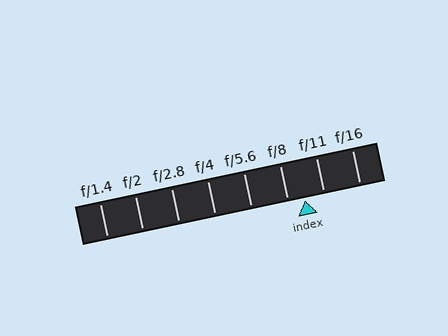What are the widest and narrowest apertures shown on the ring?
The widest aperture shown is f/1.4 and the narrowest is f/16.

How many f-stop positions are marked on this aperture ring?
There are 8 f-stop positions marked.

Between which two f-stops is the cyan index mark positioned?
The index mark is between f/8 and f/11.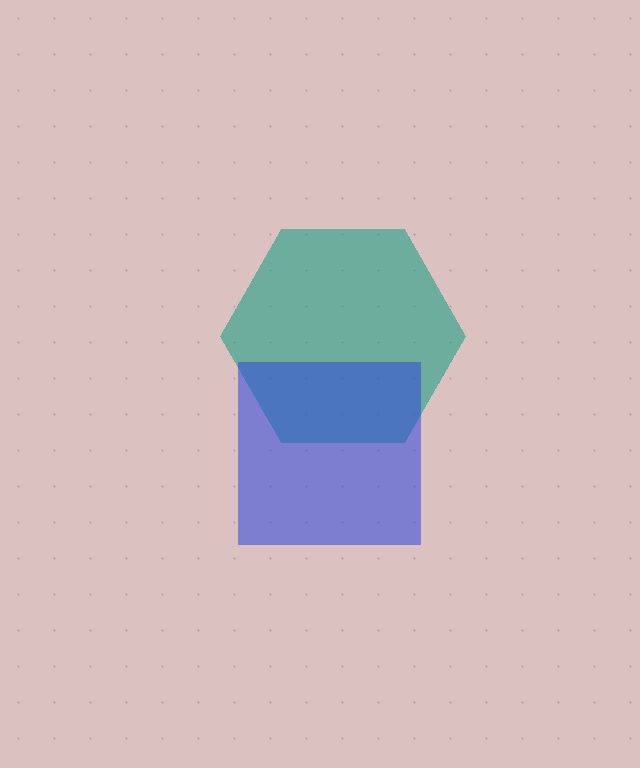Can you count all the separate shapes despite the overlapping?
Yes, there are 2 separate shapes.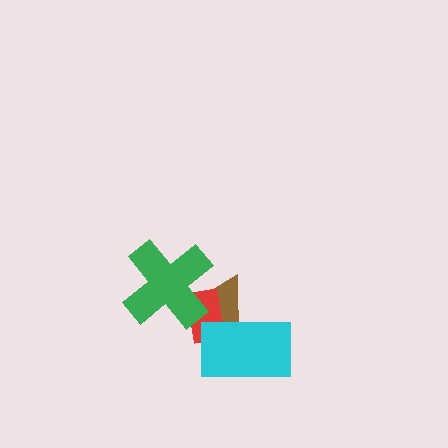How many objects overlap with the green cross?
2 objects overlap with the green cross.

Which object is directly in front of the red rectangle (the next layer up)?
The green cross is directly in front of the red rectangle.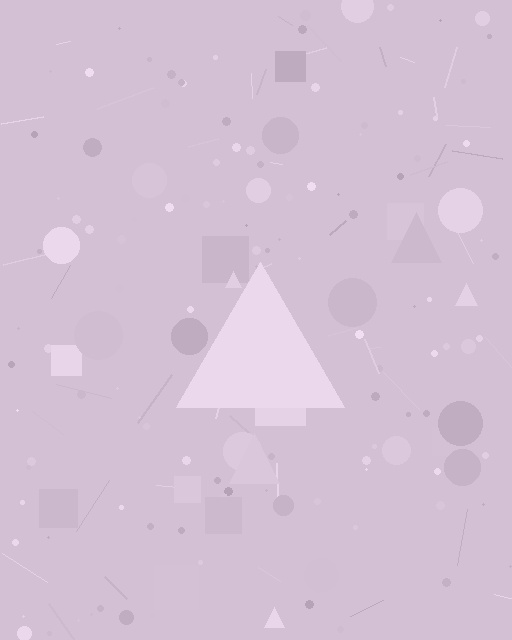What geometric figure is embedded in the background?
A triangle is embedded in the background.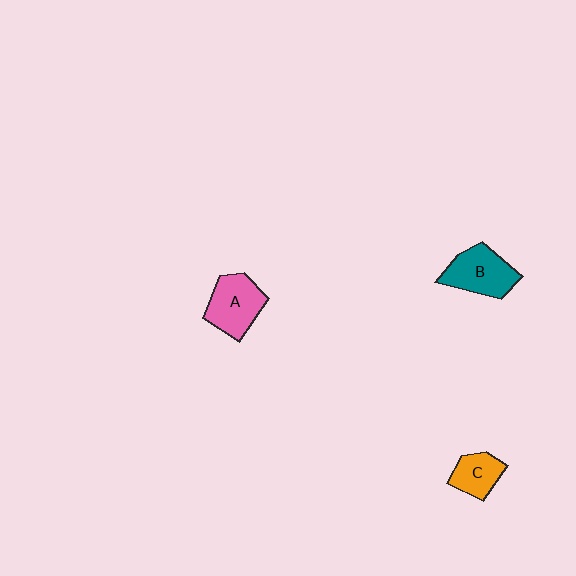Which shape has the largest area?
Shape B (teal).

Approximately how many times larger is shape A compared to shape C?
Approximately 1.5 times.